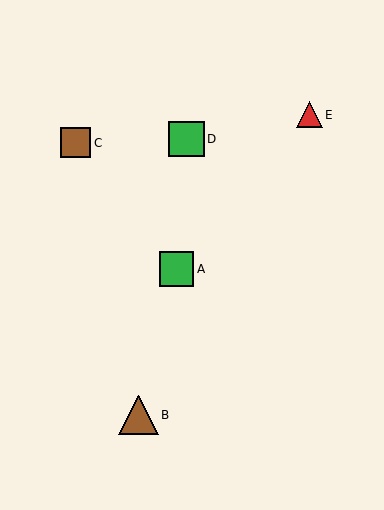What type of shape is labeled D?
Shape D is a green square.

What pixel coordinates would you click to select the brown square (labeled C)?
Click at (76, 143) to select the brown square C.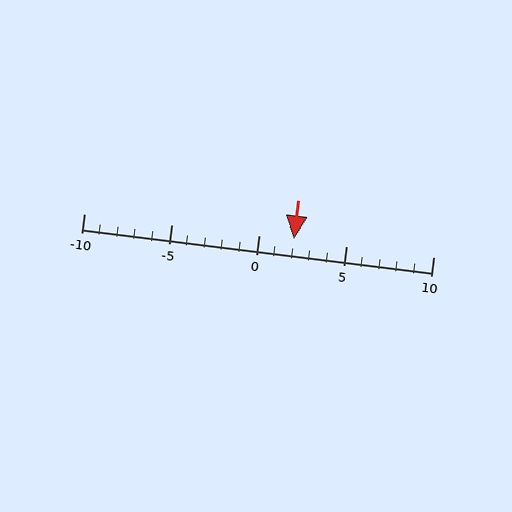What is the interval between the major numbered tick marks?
The major tick marks are spaced 5 units apart.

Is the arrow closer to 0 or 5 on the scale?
The arrow is closer to 0.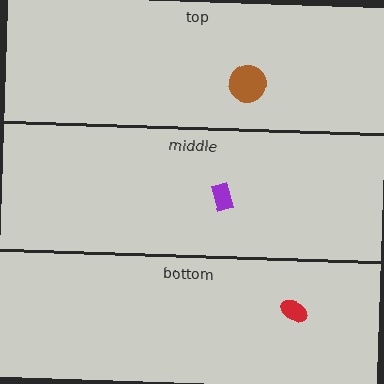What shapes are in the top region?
The brown circle.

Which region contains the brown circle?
The top region.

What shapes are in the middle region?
The purple rectangle.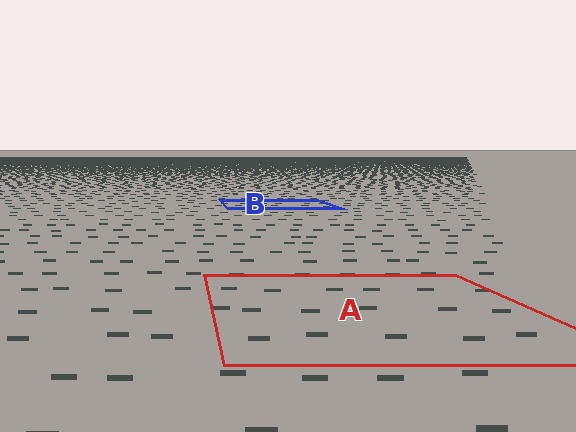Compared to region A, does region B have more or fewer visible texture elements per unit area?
Region B has more texture elements per unit area — they are packed more densely because it is farther away.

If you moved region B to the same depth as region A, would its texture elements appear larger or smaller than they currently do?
They would appear larger. At a closer depth, the same texture elements are projected at a bigger on-screen size.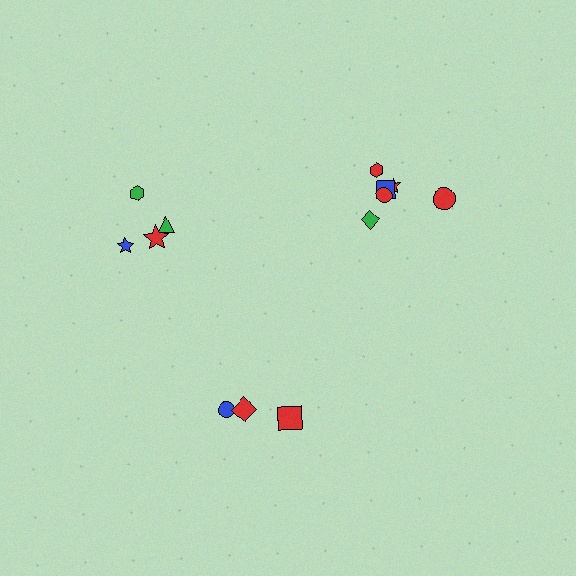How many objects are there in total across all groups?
There are 13 objects.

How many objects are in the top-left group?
There are 4 objects.